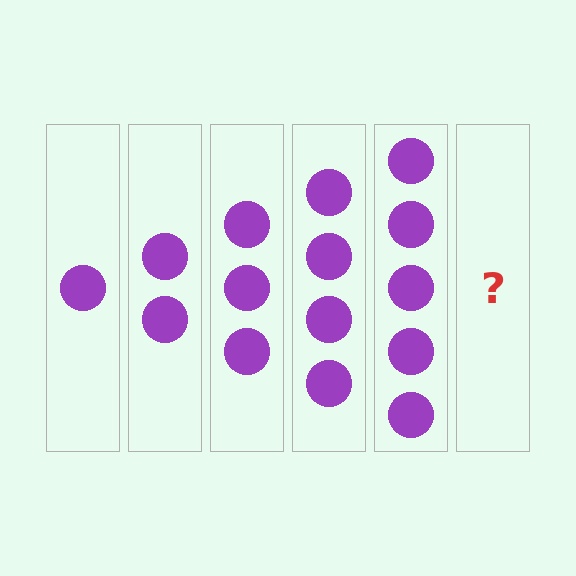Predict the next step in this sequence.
The next step is 6 circles.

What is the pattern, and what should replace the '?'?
The pattern is that each step adds one more circle. The '?' should be 6 circles.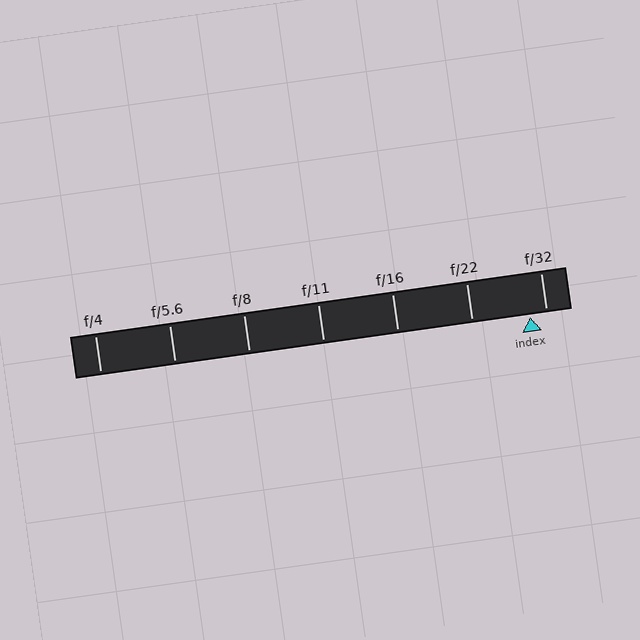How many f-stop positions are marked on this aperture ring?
There are 7 f-stop positions marked.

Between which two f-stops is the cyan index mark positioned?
The index mark is between f/22 and f/32.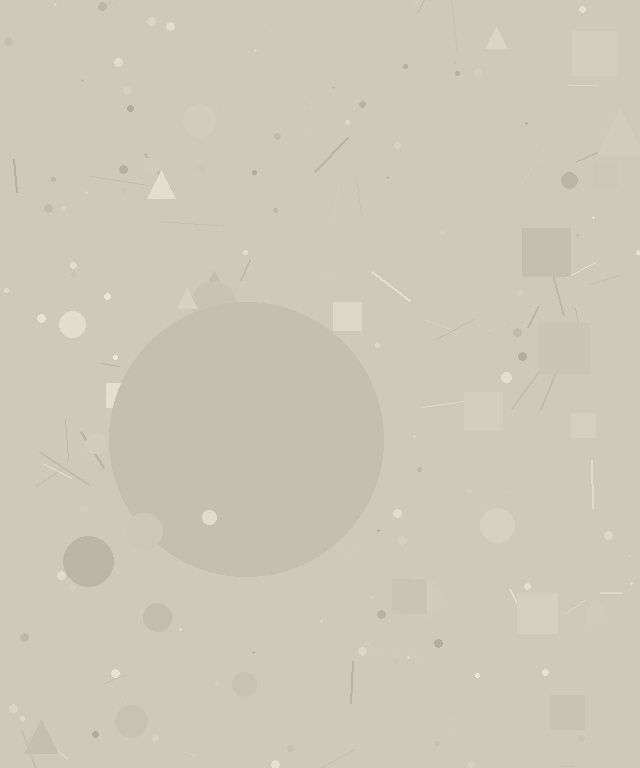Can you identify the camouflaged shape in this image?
The camouflaged shape is a circle.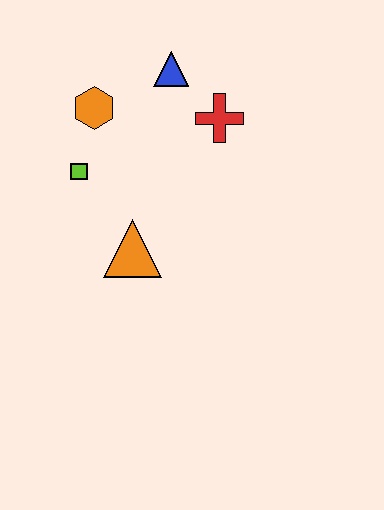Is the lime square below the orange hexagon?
Yes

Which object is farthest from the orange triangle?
The blue triangle is farthest from the orange triangle.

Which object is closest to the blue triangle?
The red cross is closest to the blue triangle.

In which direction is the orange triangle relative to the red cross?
The orange triangle is below the red cross.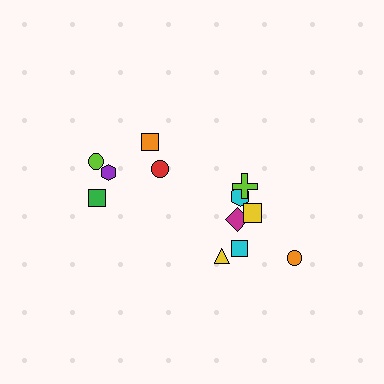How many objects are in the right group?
There are 7 objects.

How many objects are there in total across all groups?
There are 12 objects.